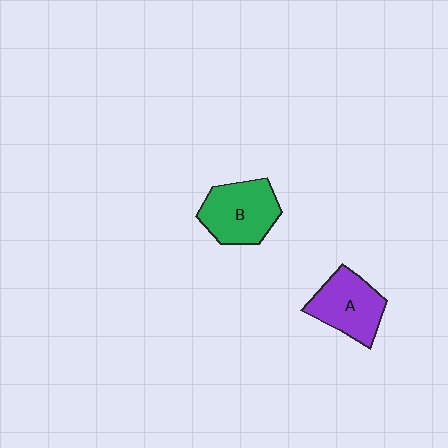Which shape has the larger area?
Shape B (green).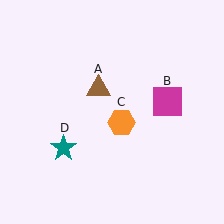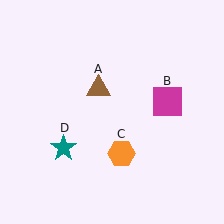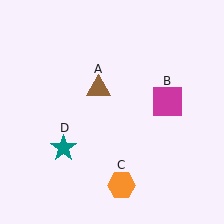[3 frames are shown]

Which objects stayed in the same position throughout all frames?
Brown triangle (object A) and magenta square (object B) and teal star (object D) remained stationary.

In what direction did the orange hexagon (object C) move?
The orange hexagon (object C) moved down.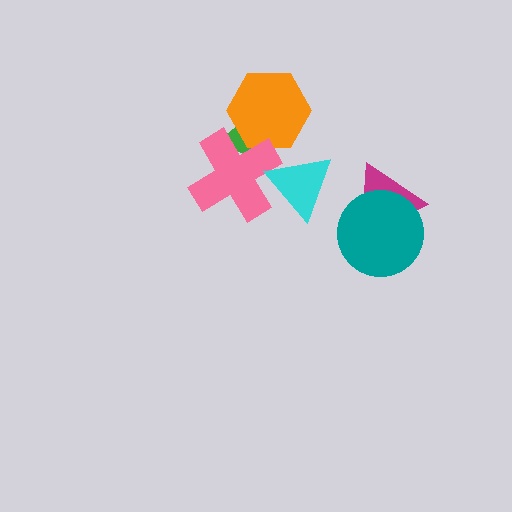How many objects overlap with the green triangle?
3 objects overlap with the green triangle.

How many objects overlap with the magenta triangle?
1 object overlaps with the magenta triangle.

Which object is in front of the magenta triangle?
The teal circle is in front of the magenta triangle.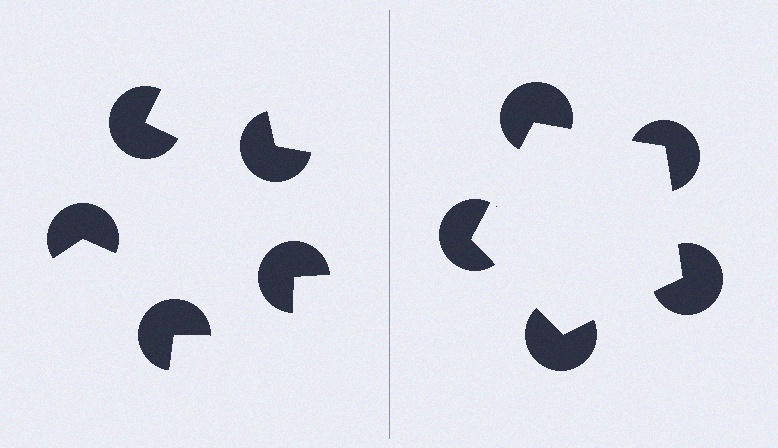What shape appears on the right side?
An illusory pentagon.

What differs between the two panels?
The pac-man discs are positioned identically on both sides; only the wedge orientations differ. On the right they align to a pentagon; on the left they are misaligned.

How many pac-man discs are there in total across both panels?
10 — 5 on each side.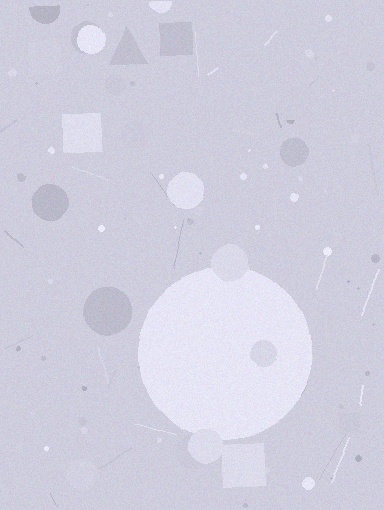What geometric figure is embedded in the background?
A circle is embedded in the background.